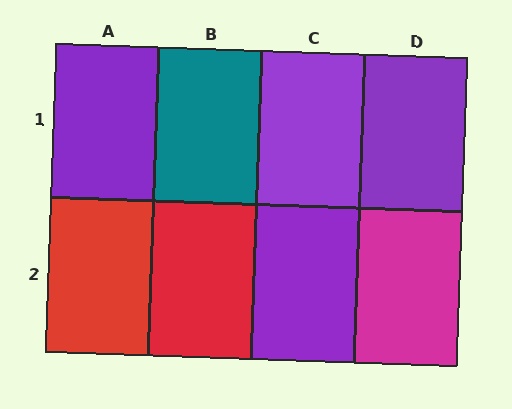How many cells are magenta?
1 cell is magenta.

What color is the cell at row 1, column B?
Teal.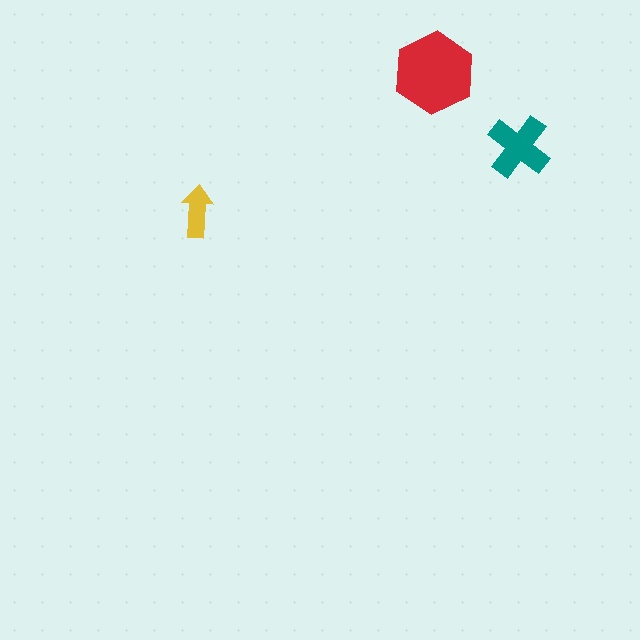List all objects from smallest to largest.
The yellow arrow, the teal cross, the red hexagon.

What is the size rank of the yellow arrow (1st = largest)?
3rd.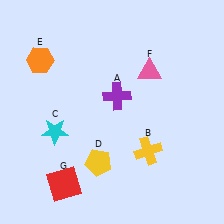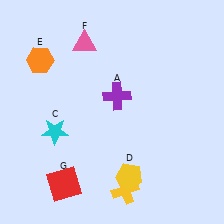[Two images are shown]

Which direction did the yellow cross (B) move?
The yellow cross (B) moved down.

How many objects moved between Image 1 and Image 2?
3 objects moved between the two images.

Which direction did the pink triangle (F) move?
The pink triangle (F) moved left.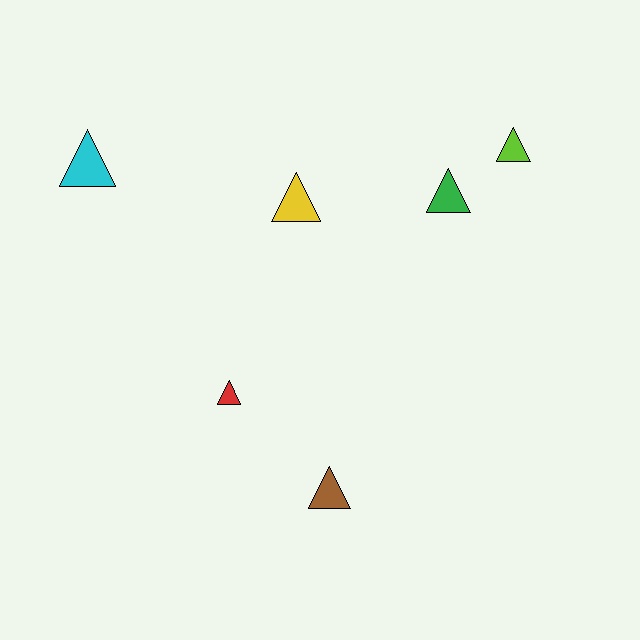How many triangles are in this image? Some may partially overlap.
There are 6 triangles.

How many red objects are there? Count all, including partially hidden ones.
There is 1 red object.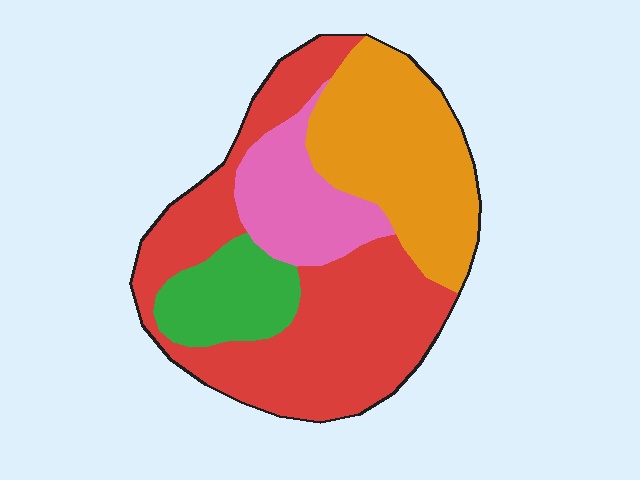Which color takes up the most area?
Red, at roughly 45%.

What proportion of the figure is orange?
Orange takes up about one quarter (1/4) of the figure.